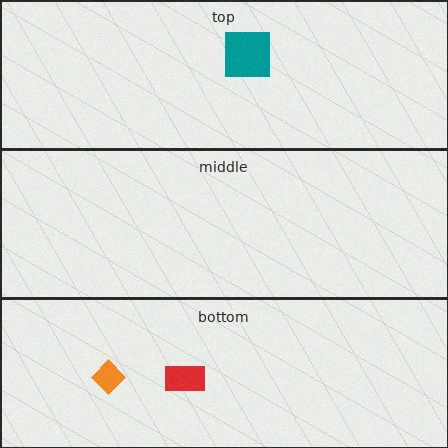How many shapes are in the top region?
1.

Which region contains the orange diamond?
The bottom region.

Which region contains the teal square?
The top region.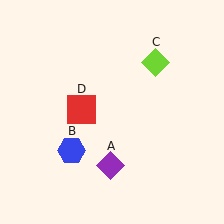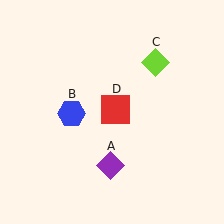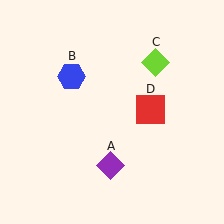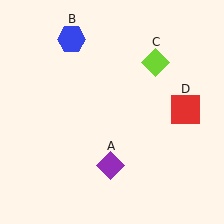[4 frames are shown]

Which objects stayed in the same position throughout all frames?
Purple diamond (object A) and lime diamond (object C) remained stationary.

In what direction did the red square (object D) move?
The red square (object D) moved right.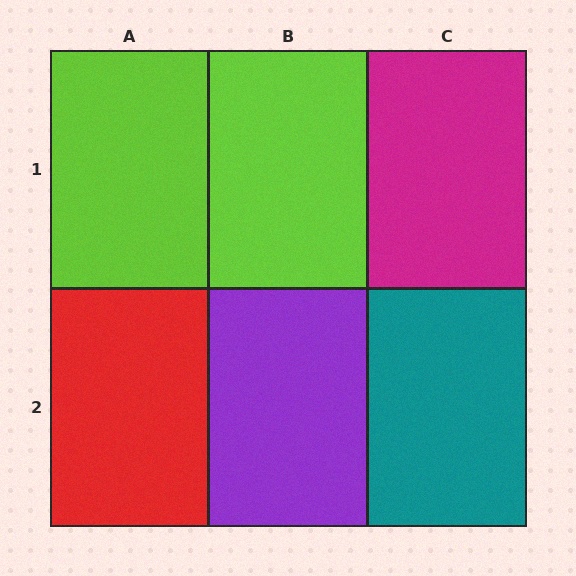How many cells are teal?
1 cell is teal.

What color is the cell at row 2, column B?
Purple.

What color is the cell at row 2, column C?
Teal.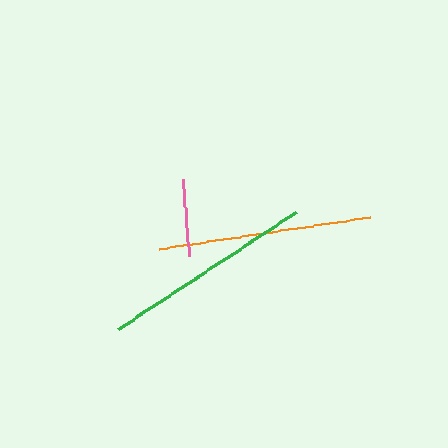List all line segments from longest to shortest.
From longest to shortest: orange, green, pink.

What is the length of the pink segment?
The pink segment is approximately 77 pixels long.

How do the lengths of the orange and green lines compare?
The orange and green lines are approximately the same length.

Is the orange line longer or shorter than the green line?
The orange line is longer than the green line.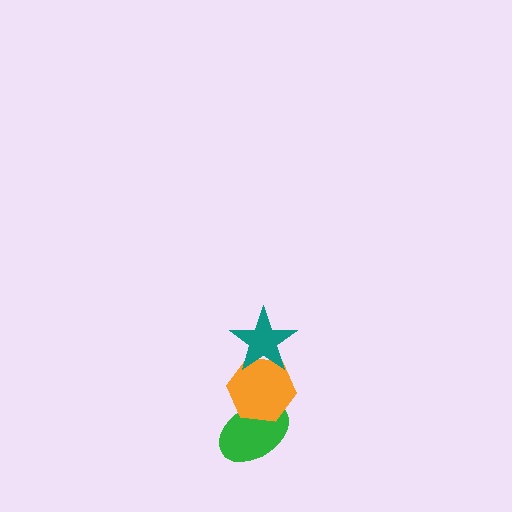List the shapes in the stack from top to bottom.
From top to bottom: the teal star, the orange hexagon, the green ellipse.